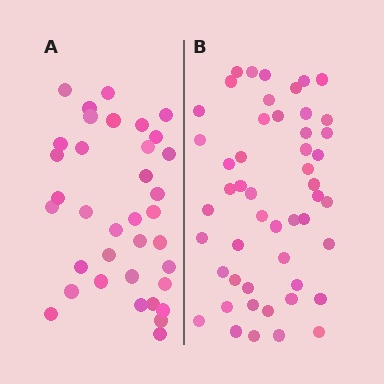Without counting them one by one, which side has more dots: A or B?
Region B (the right region) has more dots.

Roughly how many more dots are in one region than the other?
Region B has approximately 15 more dots than region A.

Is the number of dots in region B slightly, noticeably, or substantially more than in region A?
Region B has noticeably more, but not dramatically so. The ratio is roughly 1.4 to 1.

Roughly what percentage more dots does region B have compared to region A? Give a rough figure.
About 40% more.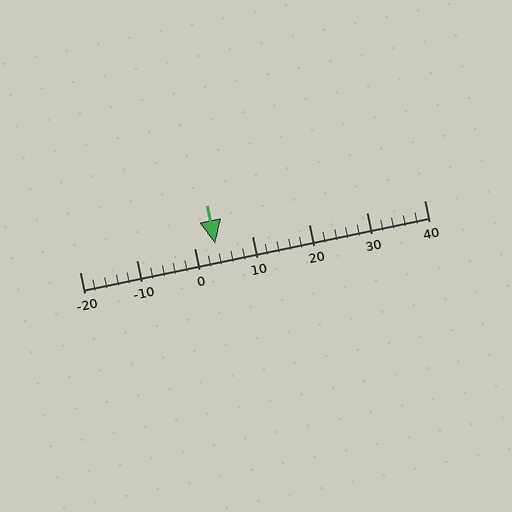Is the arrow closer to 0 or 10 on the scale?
The arrow is closer to 0.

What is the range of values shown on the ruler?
The ruler shows values from -20 to 40.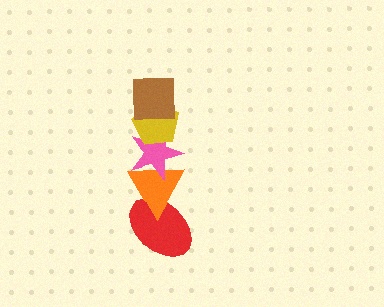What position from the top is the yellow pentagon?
The yellow pentagon is 2nd from the top.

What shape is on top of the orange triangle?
The pink star is on top of the orange triangle.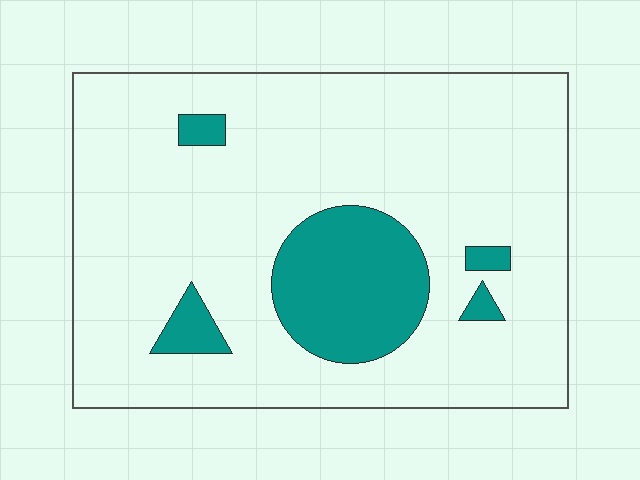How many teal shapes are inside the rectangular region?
5.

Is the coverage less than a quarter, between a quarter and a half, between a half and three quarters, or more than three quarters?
Less than a quarter.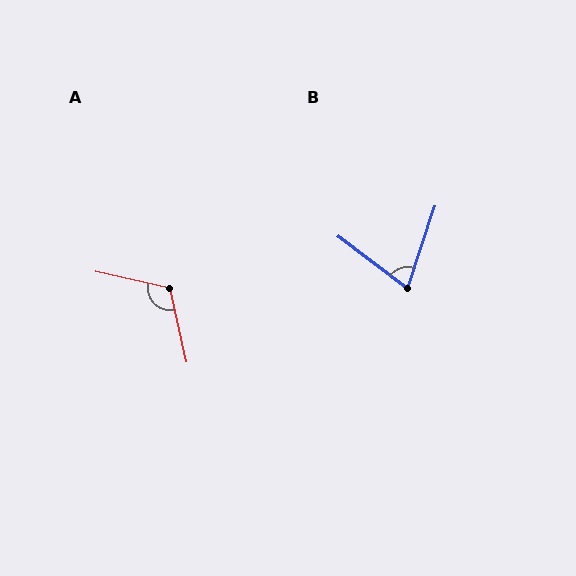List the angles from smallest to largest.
B (71°), A (115°).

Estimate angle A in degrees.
Approximately 115 degrees.